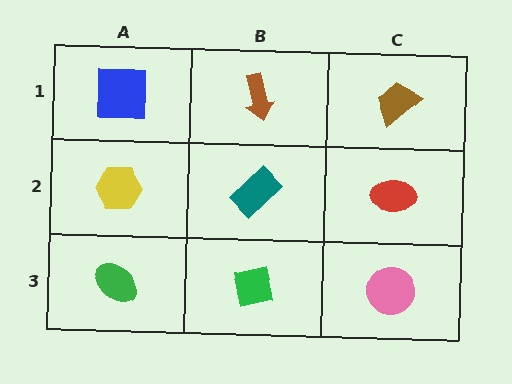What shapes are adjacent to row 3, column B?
A teal rectangle (row 2, column B), a green ellipse (row 3, column A), a pink circle (row 3, column C).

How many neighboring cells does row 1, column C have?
2.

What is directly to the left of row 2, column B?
A yellow hexagon.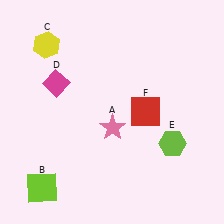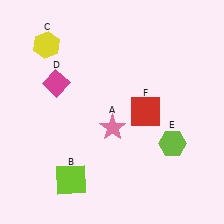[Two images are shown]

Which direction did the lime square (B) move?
The lime square (B) moved right.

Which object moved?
The lime square (B) moved right.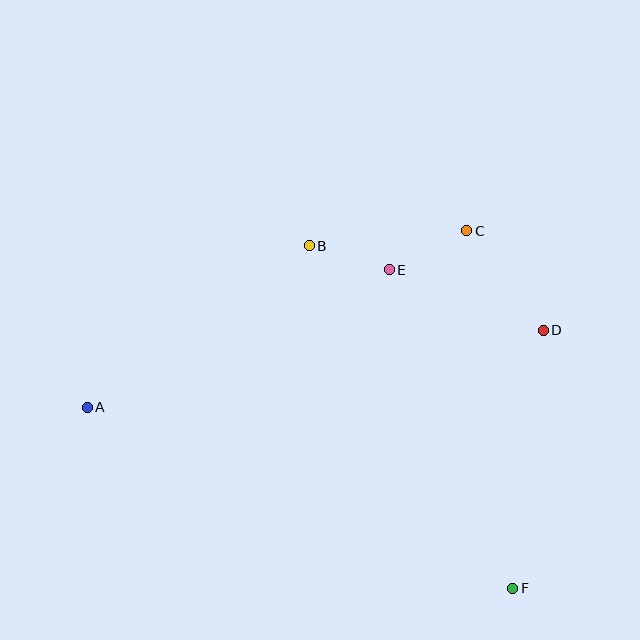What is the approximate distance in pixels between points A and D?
The distance between A and D is approximately 462 pixels.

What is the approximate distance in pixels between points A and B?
The distance between A and B is approximately 275 pixels.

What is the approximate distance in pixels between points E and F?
The distance between E and F is approximately 342 pixels.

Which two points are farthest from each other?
Points A and F are farthest from each other.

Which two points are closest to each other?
Points B and E are closest to each other.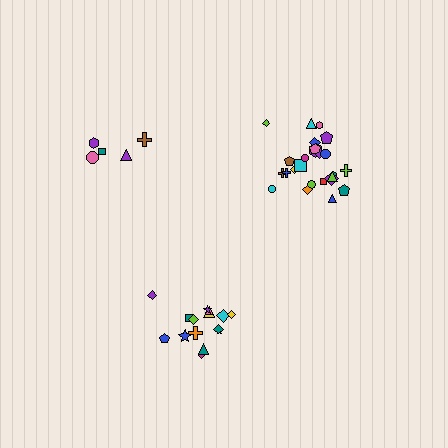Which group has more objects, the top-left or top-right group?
The top-right group.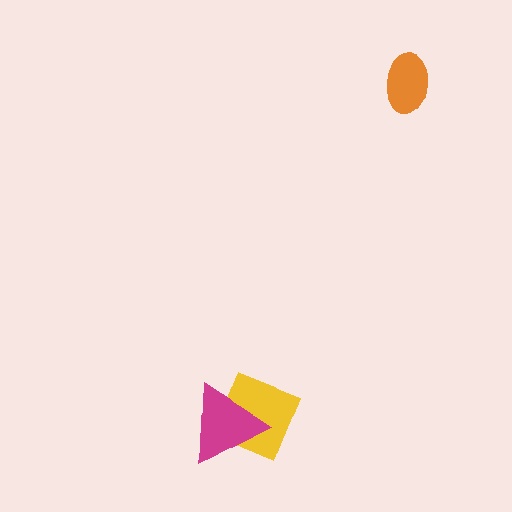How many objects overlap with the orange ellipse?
0 objects overlap with the orange ellipse.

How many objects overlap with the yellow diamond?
1 object overlaps with the yellow diamond.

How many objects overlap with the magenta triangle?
1 object overlaps with the magenta triangle.